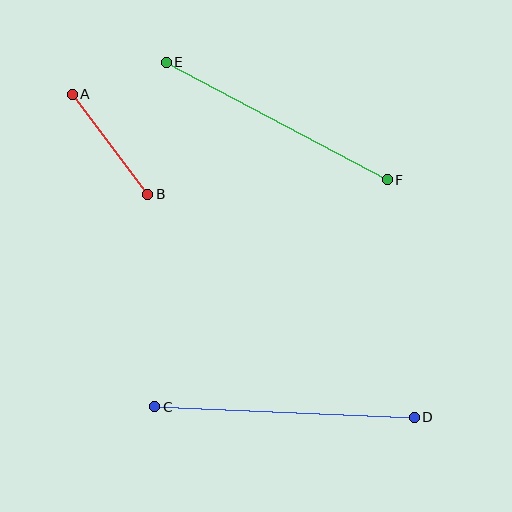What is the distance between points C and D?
The distance is approximately 260 pixels.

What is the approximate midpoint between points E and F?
The midpoint is at approximately (277, 121) pixels.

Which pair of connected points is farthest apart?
Points C and D are farthest apart.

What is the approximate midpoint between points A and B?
The midpoint is at approximately (110, 144) pixels.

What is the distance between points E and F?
The distance is approximately 250 pixels.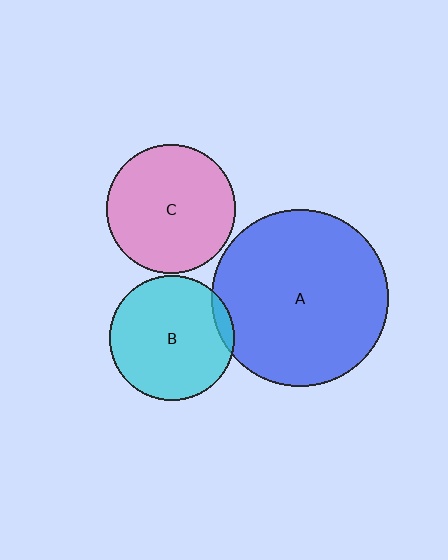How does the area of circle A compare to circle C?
Approximately 1.9 times.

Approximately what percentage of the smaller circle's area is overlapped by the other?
Approximately 5%.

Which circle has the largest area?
Circle A (blue).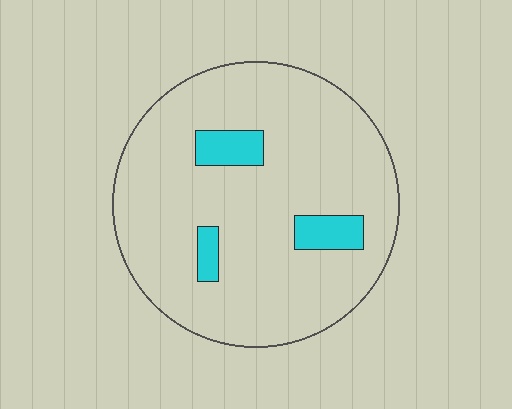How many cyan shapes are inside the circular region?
3.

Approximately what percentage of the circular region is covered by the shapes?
Approximately 10%.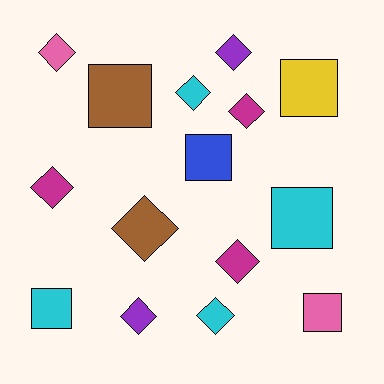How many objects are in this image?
There are 15 objects.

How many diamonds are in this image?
There are 9 diamonds.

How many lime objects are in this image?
There are no lime objects.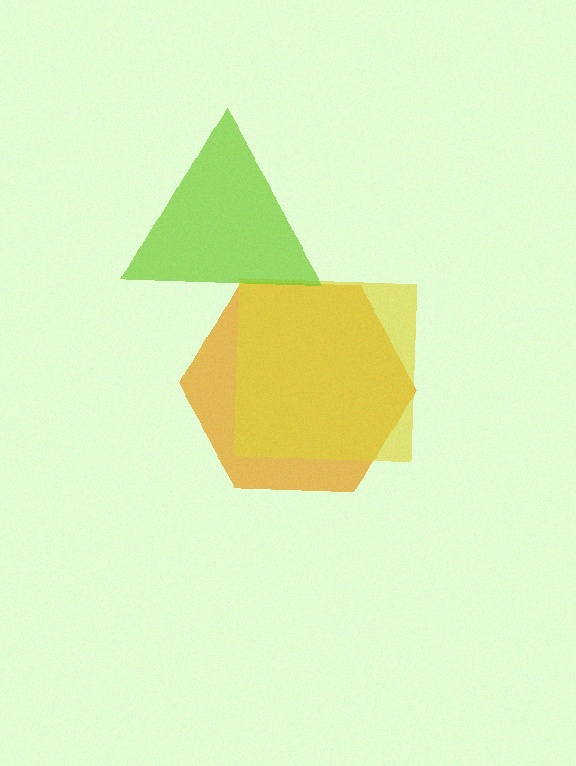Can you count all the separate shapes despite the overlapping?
Yes, there are 3 separate shapes.